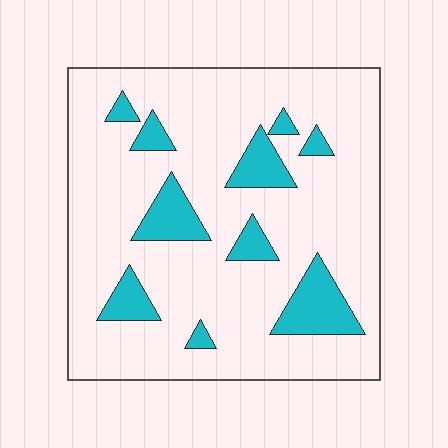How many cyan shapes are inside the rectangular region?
10.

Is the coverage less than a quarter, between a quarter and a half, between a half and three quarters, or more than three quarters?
Less than a quarter.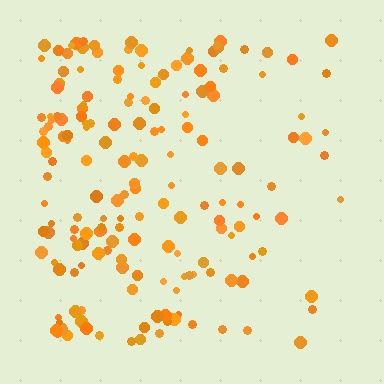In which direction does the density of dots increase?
From right to left, with the left side densest.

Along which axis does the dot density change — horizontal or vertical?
Horizontal.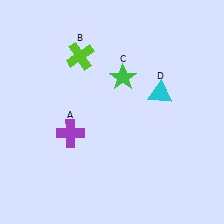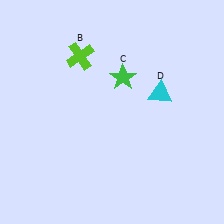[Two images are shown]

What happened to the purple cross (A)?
The purple cross (A) was removed in Image 2. It was in the bottom-left area of Image 1.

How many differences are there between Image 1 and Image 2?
There is 1 difference between the two images.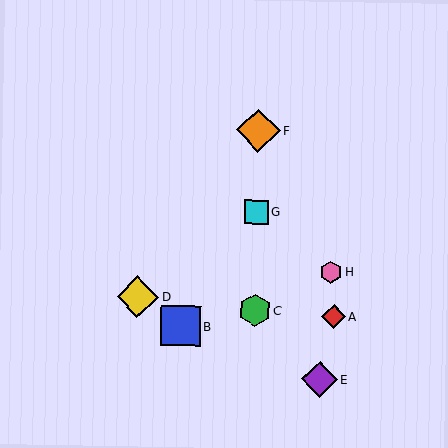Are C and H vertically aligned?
No, C is at x≈255 and H is at x≈331.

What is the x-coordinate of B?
Object B is at x≈181.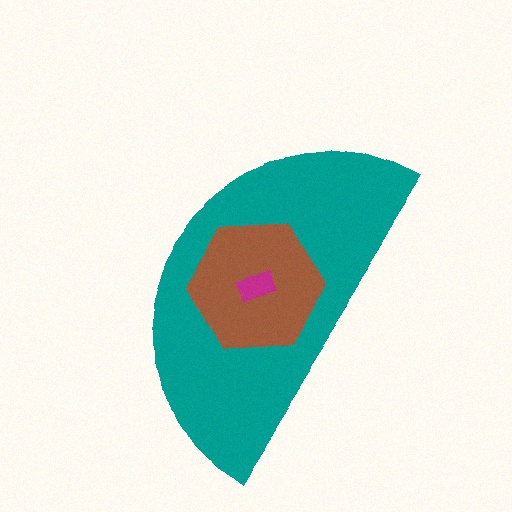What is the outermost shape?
The teal semicircle.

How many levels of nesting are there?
3.